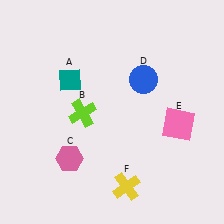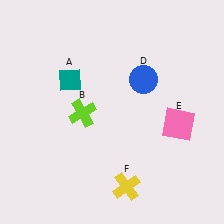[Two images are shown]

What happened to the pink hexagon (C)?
The pink hexagon (C) was removed in Image 2. It was in the bottom-left area of Image 1.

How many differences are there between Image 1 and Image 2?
There is 1 difference between the two images.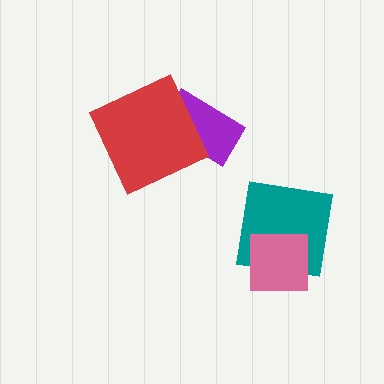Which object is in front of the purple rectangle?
The red square is in front of the purple rectangle.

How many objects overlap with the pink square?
1 object overlaps with the pink square.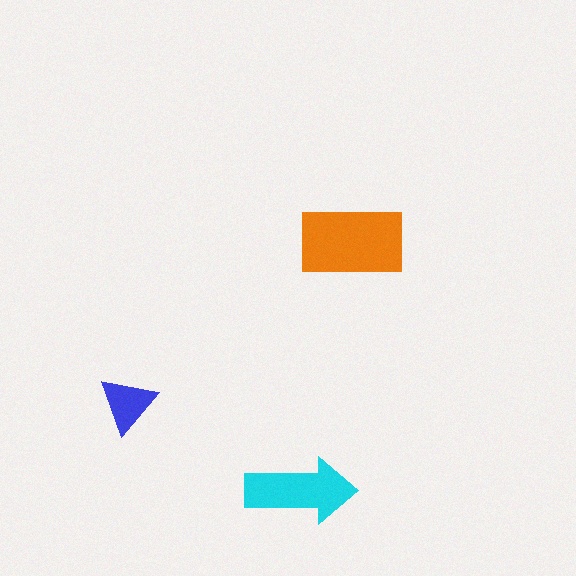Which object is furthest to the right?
The orange rectangle is rightmost.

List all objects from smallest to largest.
The blue triangle, the cyan arrow, the orange rectangle.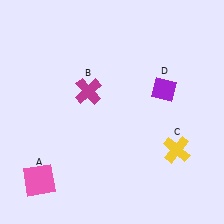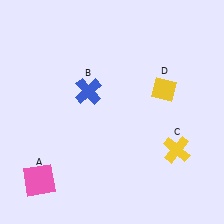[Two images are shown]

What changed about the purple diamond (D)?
In Image 1, D is purple. In Image 2, it changed to yellow.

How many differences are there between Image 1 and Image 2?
There are 2 differences between the two images.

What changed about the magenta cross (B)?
In Image 1, B is magenta. In Image 2, it changed to blue.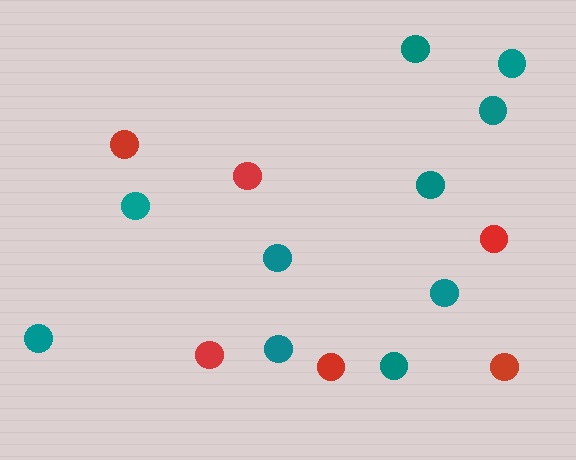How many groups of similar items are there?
There are 2 groups: one group of teal circles (10) and one group of red circles (6).